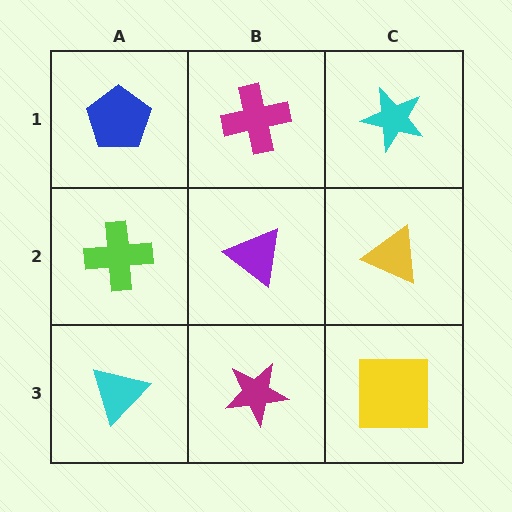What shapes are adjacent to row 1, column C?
A yellow triangle (row 2, column C), a magenta cross (row 1, column B).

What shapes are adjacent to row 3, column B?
A purple triangle (row 2, column B), a cyan triangle (row 3, column A), a yellow square (row 3, column C).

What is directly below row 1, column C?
A yellow triangle.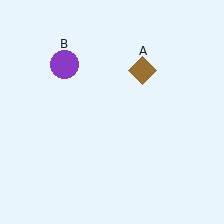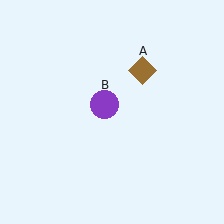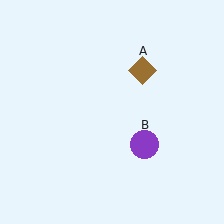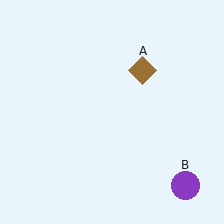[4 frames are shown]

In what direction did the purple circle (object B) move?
The purple circle (object B) moved down and to the right.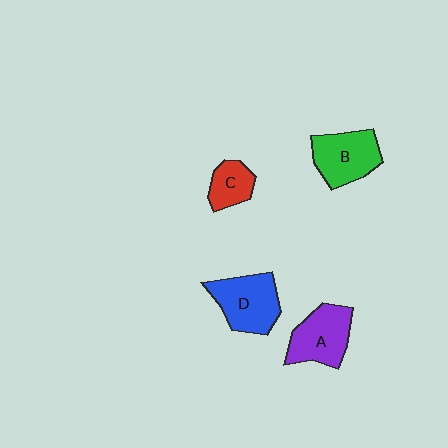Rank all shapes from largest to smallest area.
From largest to smallest: D (blue), B (green), A (purple), C (red).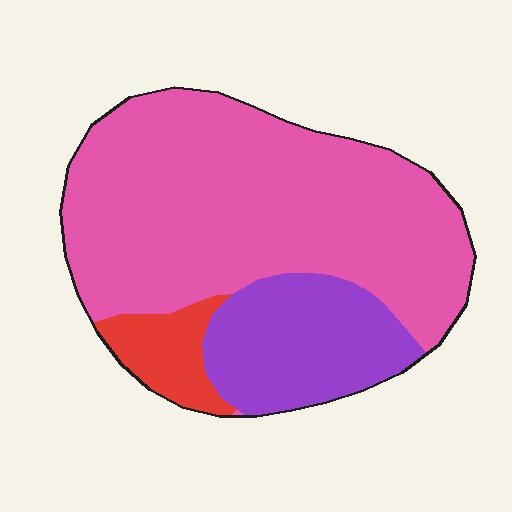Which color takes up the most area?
Pink, at roughly 70%.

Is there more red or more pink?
Pink.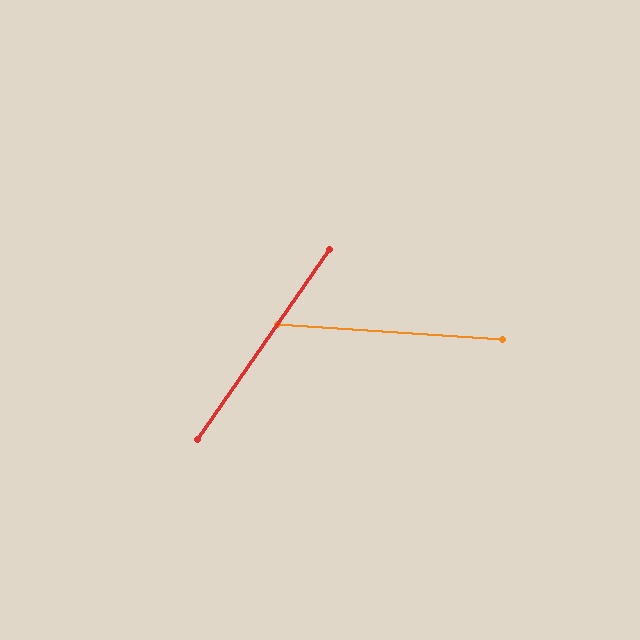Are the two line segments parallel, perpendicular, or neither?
Neither parallel nor perpendicular — they differ by about 59°.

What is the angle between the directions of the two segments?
Approximately 59 degrees.